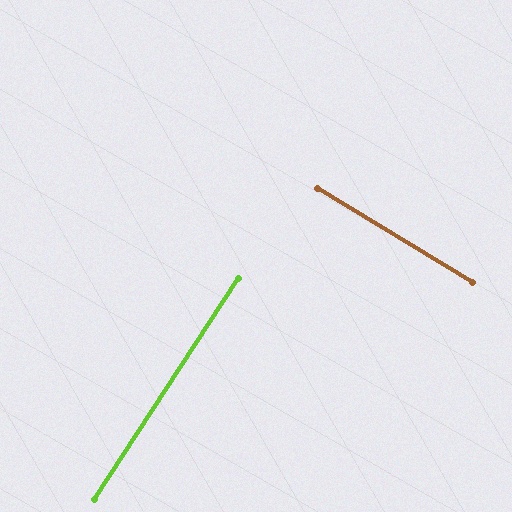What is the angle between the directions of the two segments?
Approximately 88 degrees.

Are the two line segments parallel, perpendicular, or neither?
Perpendicular — they meet at approximately 88°.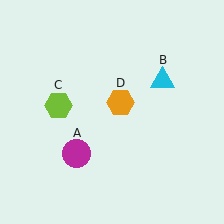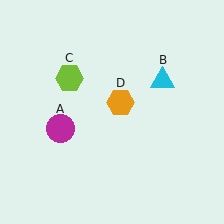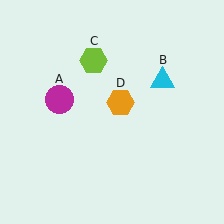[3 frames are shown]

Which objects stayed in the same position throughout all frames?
Cyan triangle (object B) and orange hexagon (object D) remained stationary.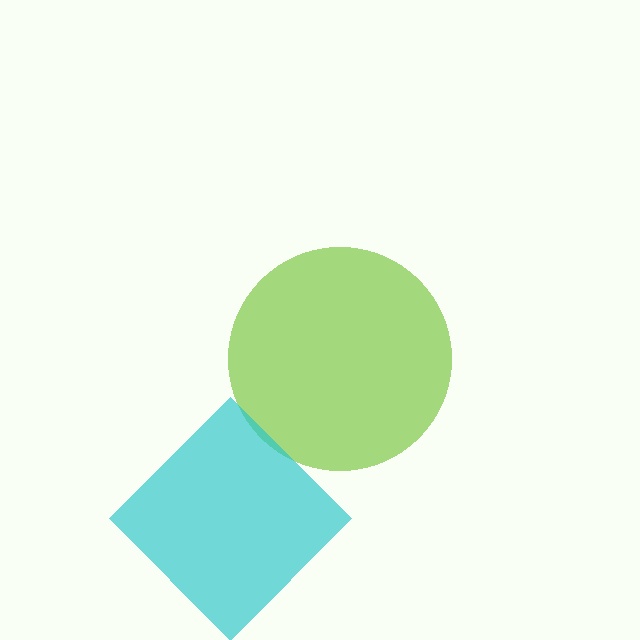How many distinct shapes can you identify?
There are 2 distinct shapes: a lime circle, a cyan diamond.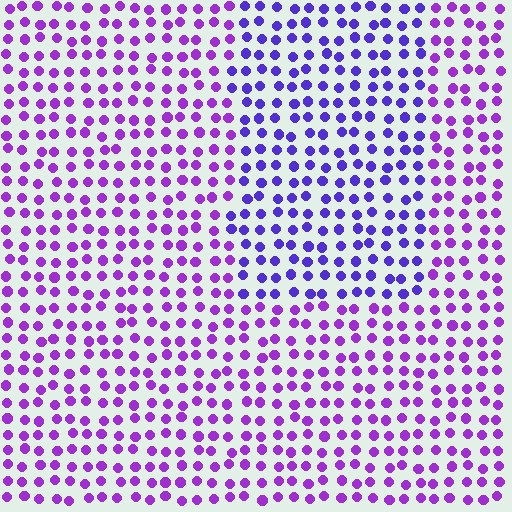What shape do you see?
I see a rectangle.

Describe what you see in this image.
The image is filled with small purple elements in a uniform arrangement. A rectangle-shaped region is visible where the elements are tinted to a slightly different hue, forming a subtle color boundary.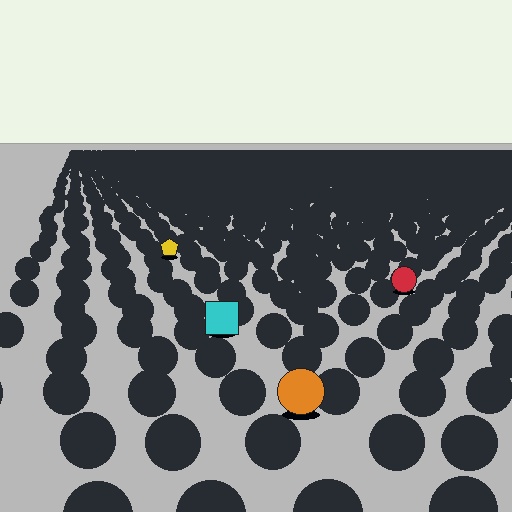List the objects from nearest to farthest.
From nearest to farthest: the orange circle, the cyan square, the red circle, the yellow pentagon.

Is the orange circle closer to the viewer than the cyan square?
Yes. The orange circle is closer — you can tell from the texture gradient: the ground texture is coarser near it.